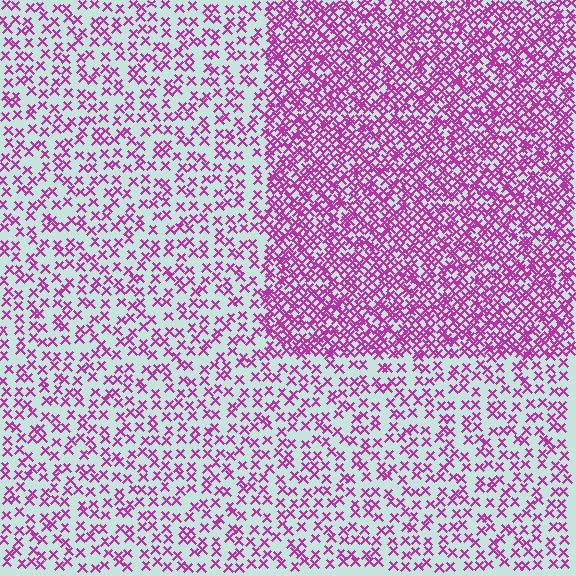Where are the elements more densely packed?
The elements are more densely packed inside the rectangle boundary.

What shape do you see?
I see a rectangle.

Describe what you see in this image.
The image contains small magenta elements arranged at two different densities. A rectangle-shaped region is visible where the elements are more densely packed than the surrounding area.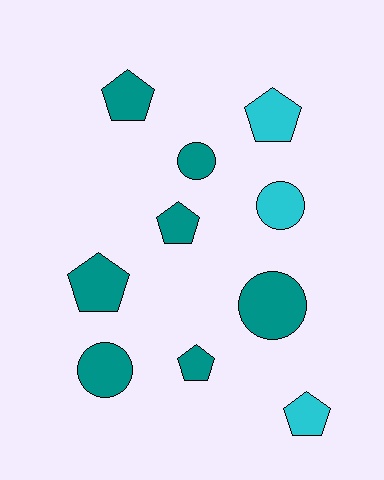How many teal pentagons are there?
There are 4 teal pentagons.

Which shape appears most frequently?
Pentagon, with 6 objects.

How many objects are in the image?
There are 10 objects.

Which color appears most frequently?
Teal, with 7 objects.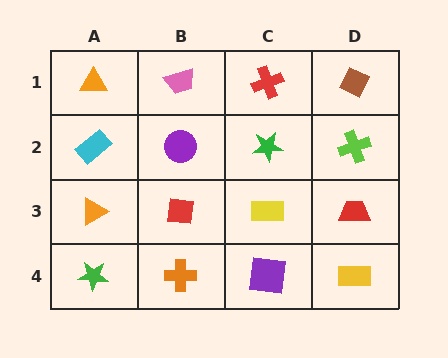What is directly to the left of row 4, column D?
A purple square.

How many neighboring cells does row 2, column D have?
3.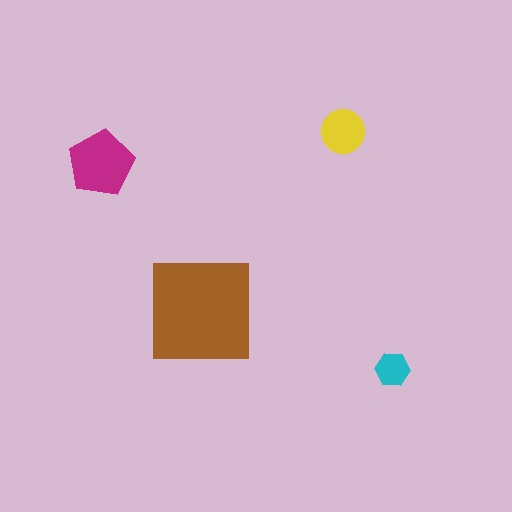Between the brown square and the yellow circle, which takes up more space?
The brown square.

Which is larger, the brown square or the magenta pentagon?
The brown square.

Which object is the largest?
The brown square.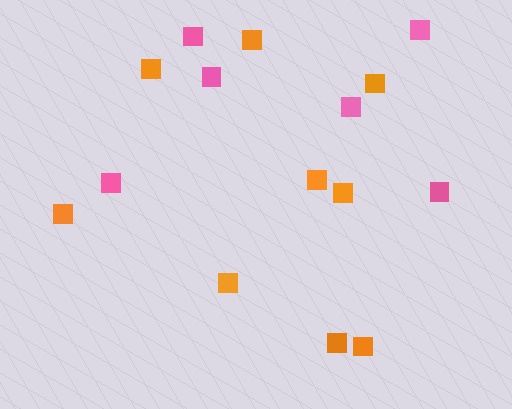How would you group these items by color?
There are 2 groups: one group of pink squares (6) and one group of orange squares (9).